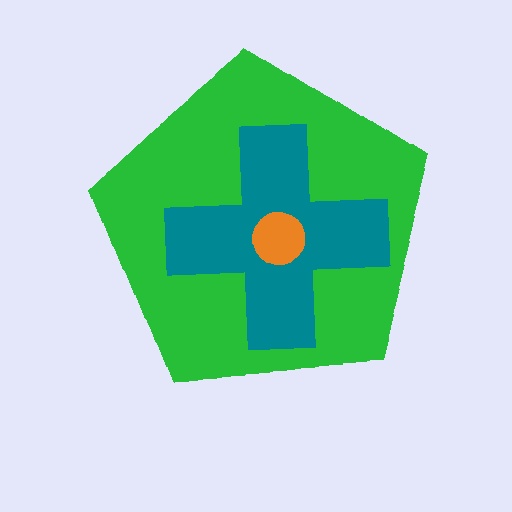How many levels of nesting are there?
3.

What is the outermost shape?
The green pentagon.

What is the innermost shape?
The orange circle.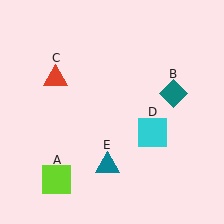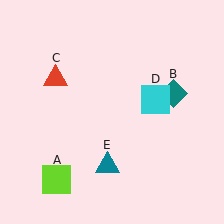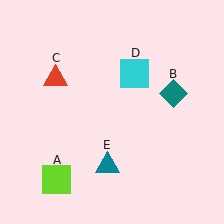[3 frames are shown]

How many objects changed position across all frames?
1 object changed position: cyan square (object D).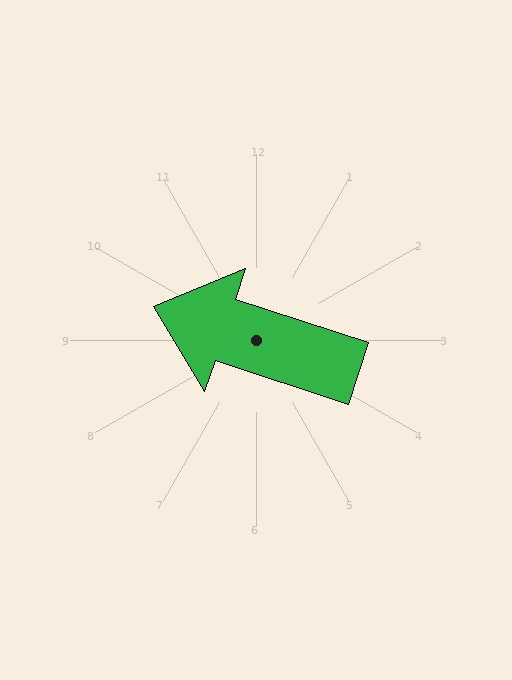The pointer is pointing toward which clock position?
Roughly 10 o'clock.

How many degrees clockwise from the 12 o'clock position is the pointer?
Approximately 288 degrees.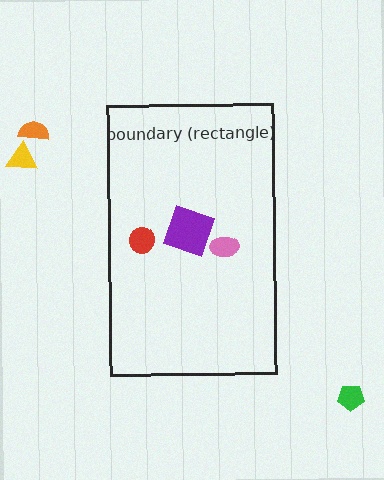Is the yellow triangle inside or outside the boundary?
Outside.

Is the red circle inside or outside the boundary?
Inside.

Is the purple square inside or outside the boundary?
Inside.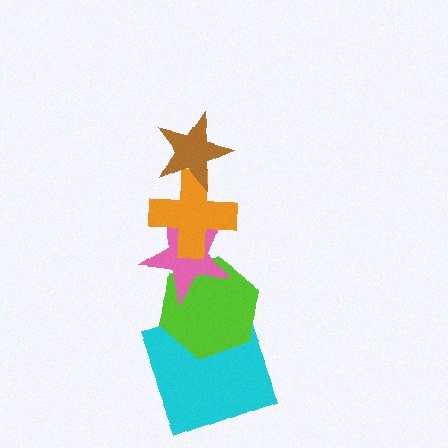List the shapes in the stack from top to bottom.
From top to bottom: the brown star, the orange cross, the pink star, the lime hexagon, the cyan square.